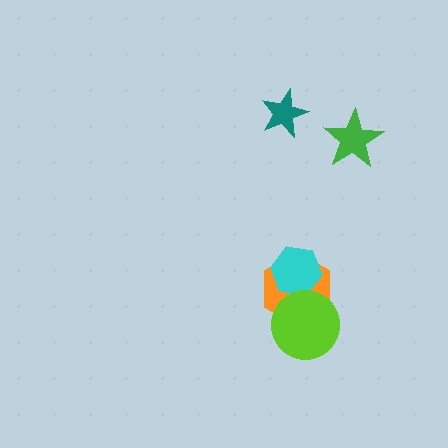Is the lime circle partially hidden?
No, no other shape covers it.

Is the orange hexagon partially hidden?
Yes, it is partially covered by another shape.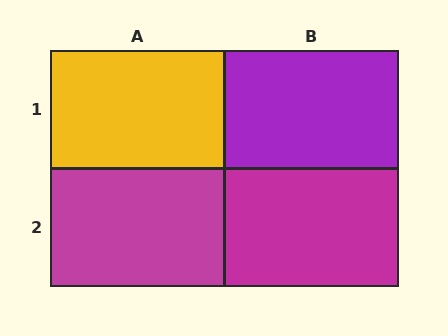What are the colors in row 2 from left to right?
Magenta, magenta.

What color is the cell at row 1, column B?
Purple.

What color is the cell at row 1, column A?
Yellow.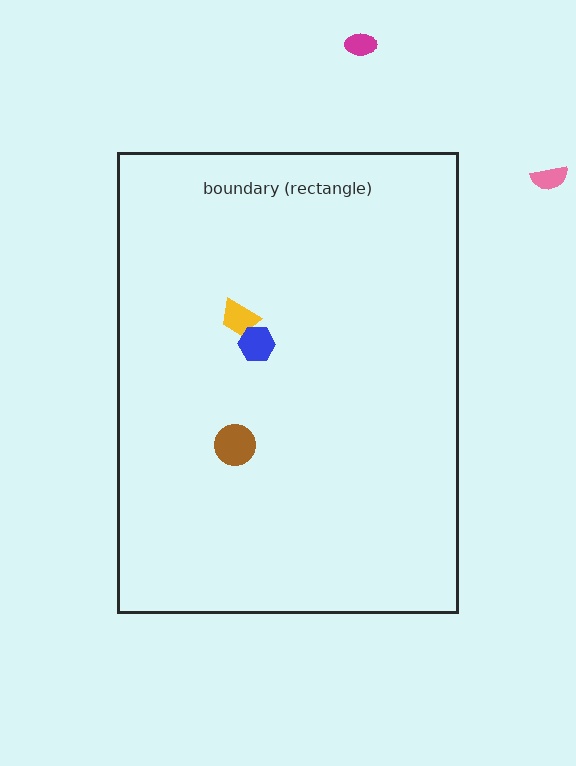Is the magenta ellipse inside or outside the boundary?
Outside.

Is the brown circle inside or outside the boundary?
Inside.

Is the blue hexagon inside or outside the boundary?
Inside.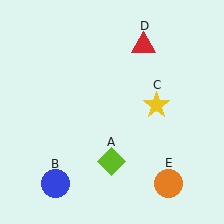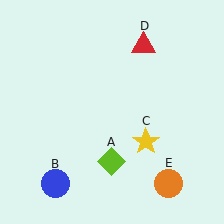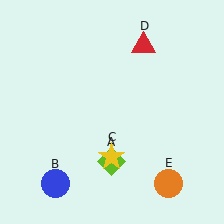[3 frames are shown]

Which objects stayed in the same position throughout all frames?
Lime diamond (object A) and blue circle (object B) and red triangle (object D) and orange circle (object E) remained stationary.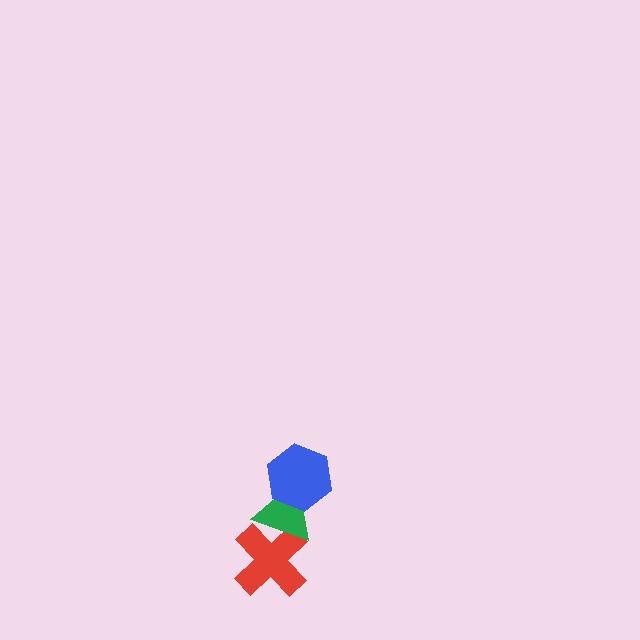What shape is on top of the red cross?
The green triangle is on top of the red cross.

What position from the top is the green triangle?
The green triangle is 2nd from the top.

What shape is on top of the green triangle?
The blue hexagon is on top of the green triangle.